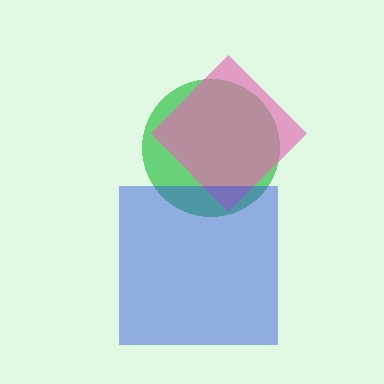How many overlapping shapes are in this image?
There are 3 overlapping shapes in the image.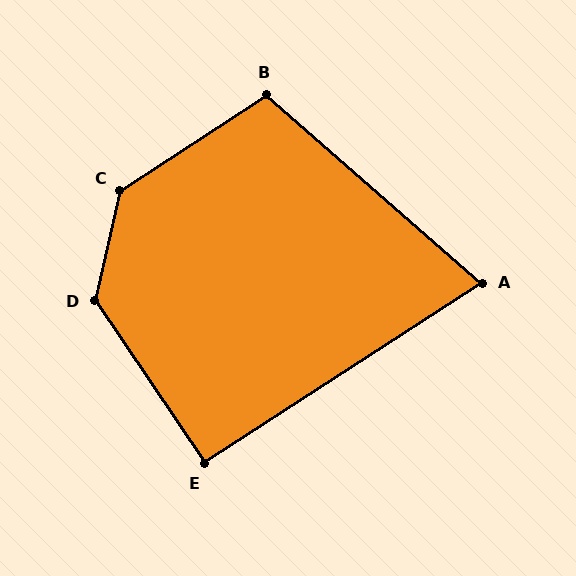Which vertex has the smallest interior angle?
A, at approximately 74 degrees.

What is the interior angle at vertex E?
Approximately 91 degrees (approximately right).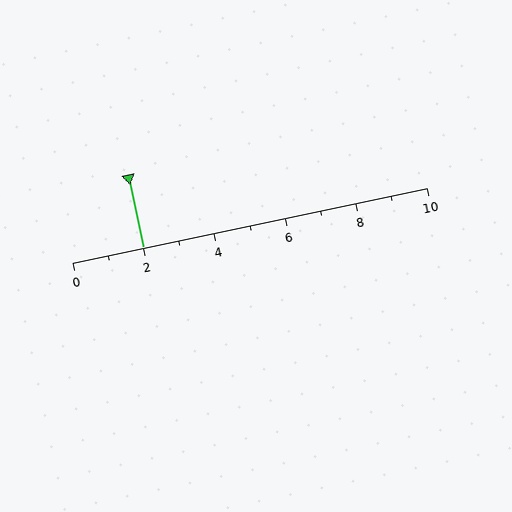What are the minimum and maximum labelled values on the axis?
The axis runs from 0 to 10.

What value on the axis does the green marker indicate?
The marker indicates approximately 2.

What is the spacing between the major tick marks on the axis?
The major ticks are spaced 2 apart.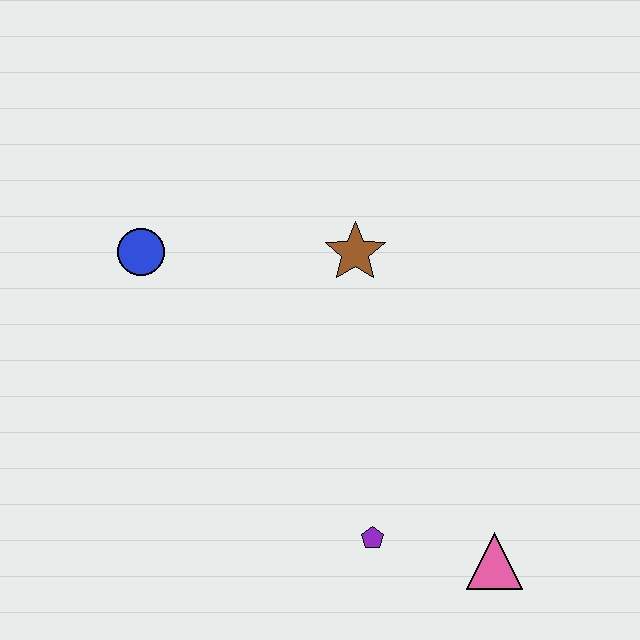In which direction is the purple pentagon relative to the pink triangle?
The purple pentagon is to the left of the pink triangle.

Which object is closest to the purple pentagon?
The pink triangle is closest to the purple pentagon.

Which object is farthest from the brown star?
The pink triangle is farthest from the brown star.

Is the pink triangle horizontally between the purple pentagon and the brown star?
No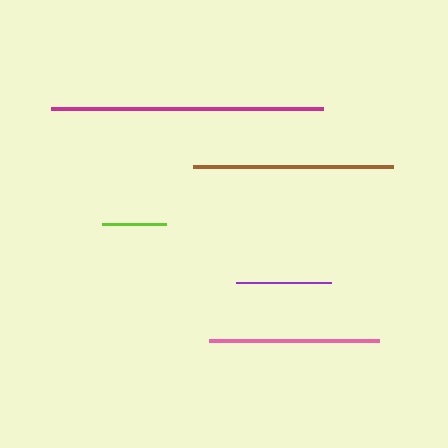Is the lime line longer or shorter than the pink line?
The pink line is longer than the lime line.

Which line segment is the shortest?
The lime line is the shortest at approximately 65 pixels.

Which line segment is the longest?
The magenta line is the longest at approximately 272 pixels.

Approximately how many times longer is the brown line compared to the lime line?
The brown line is approximately 3.1 times the length of the lime line.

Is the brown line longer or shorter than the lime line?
The brown line is longer than the lime line.